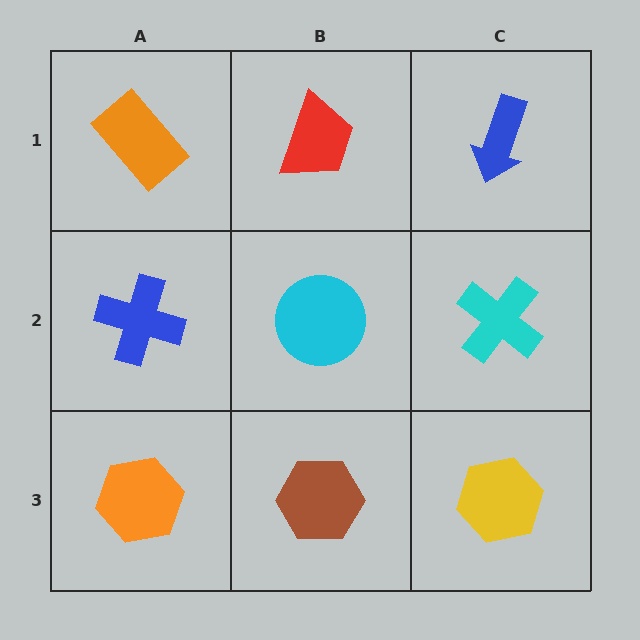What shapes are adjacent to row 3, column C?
A cyan cross (row 2, column C), a brown hexagon (row 3, column B).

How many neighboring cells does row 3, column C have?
2.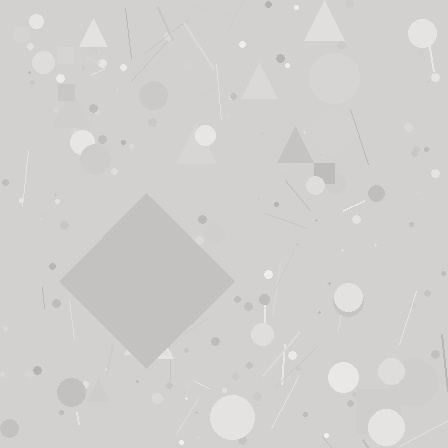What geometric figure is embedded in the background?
A diamond is embedded in the background.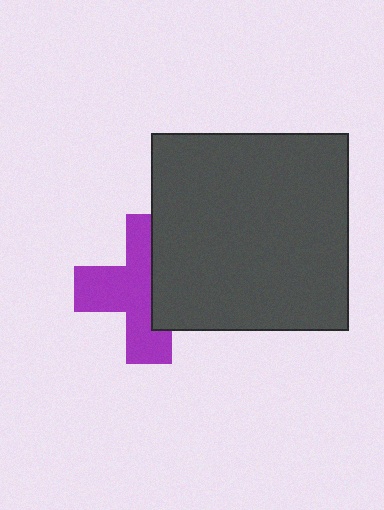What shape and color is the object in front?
The object in front is a dark gray square.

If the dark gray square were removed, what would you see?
You would see the complete purple cross.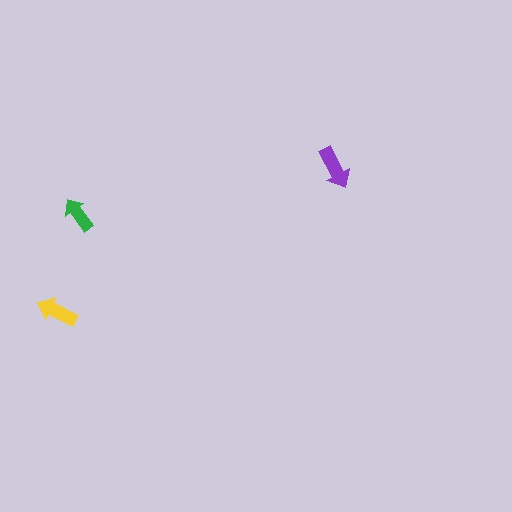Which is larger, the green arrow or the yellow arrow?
The yellow one.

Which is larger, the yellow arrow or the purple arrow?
The purple one.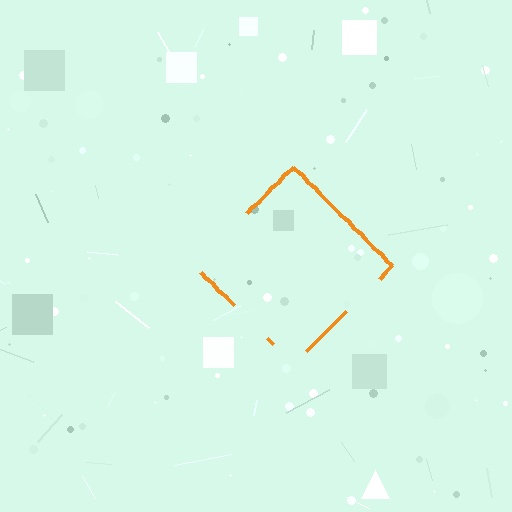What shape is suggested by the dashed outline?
The dashed outline suggests a diamond.